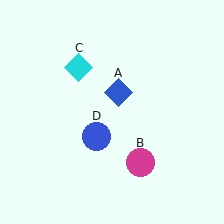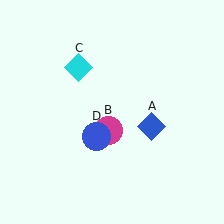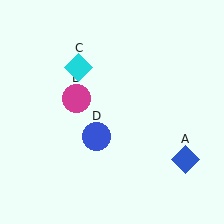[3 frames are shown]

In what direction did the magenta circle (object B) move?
The magenta circle (object B) moved up and to the left.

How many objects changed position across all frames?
2 objects changed position: blue diamond (object A), magenta circle (object B).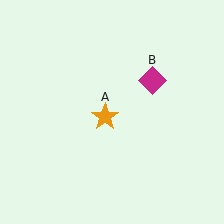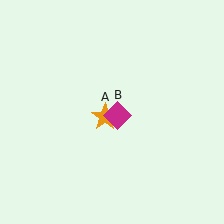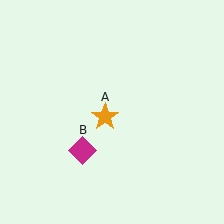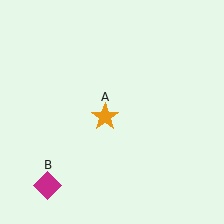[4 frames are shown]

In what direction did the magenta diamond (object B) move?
The magenta diamond (object B) moved down and to the left.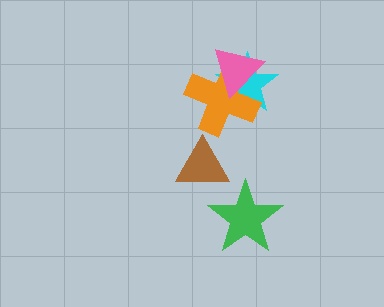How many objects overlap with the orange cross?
2 objects overlap with the orange cross.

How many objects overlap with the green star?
0 objects overlap with the green star.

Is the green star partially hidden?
No, no other shape covers it.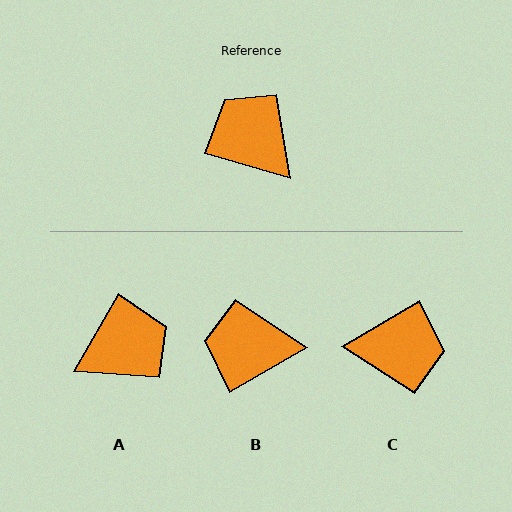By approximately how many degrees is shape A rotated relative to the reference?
Approximately 104 degrees clockwise.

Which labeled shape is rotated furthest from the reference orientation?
C, about 132 degrees away.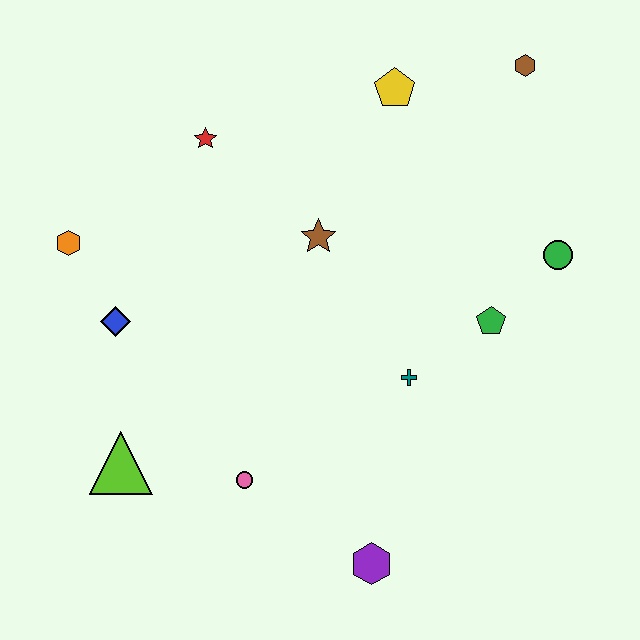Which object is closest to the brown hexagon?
The yellow pentagon is closest to the brown hexagon.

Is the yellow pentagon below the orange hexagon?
No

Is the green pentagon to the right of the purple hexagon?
Yes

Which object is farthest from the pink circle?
The brown hexagon is farthest from the pink circle.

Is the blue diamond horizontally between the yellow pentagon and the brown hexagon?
No